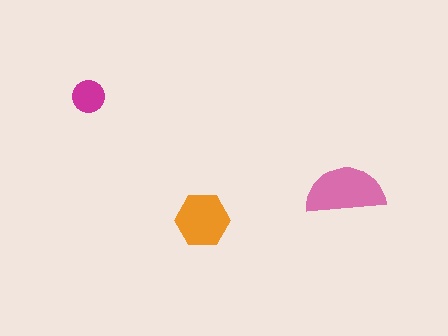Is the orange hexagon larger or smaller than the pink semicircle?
Smaller.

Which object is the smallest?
The magenta circle.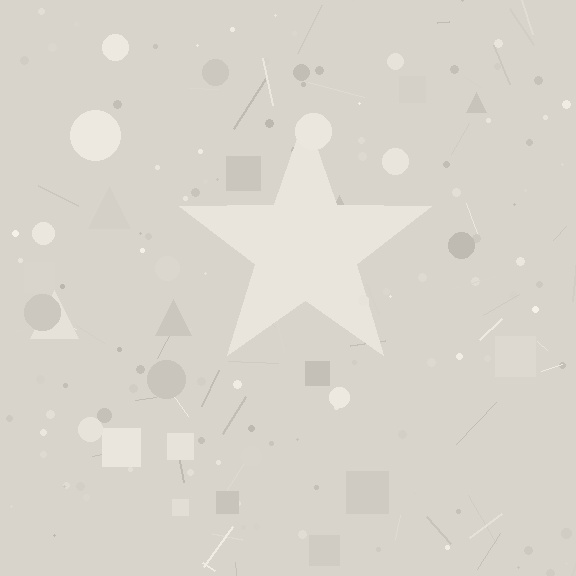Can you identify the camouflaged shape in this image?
The camouflaged shape is a star.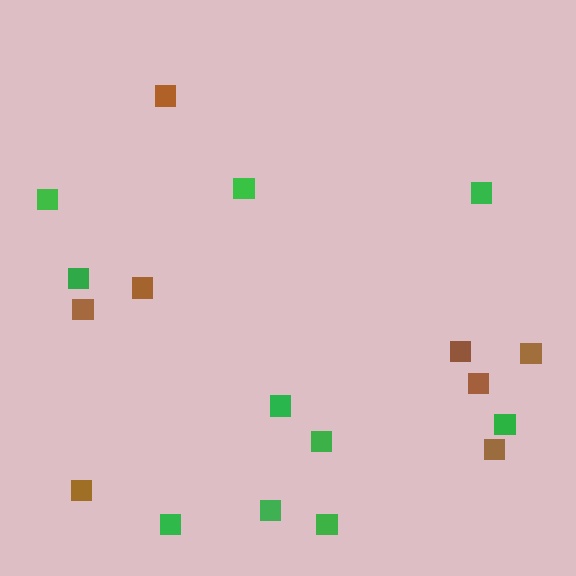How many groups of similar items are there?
There are 2 groups: one group of green squares (10) and one group of brown squares (8).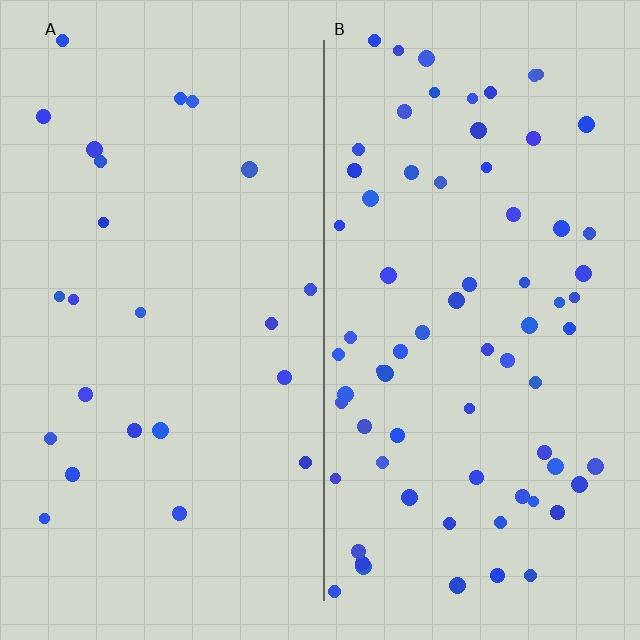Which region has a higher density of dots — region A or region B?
B (the right).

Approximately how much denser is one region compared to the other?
Approximately 3.0× — region B over region A.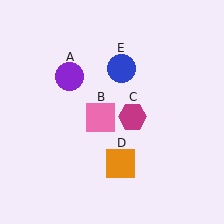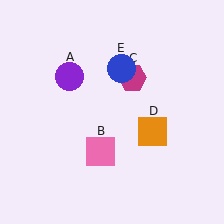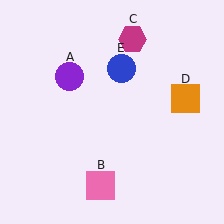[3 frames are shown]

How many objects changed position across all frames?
3 objects changed position: pink square (object B), magenta hexagon (object C), orange square (object D).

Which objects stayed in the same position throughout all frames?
Purple circle (object A) and blue circle (object E) remained stationary.